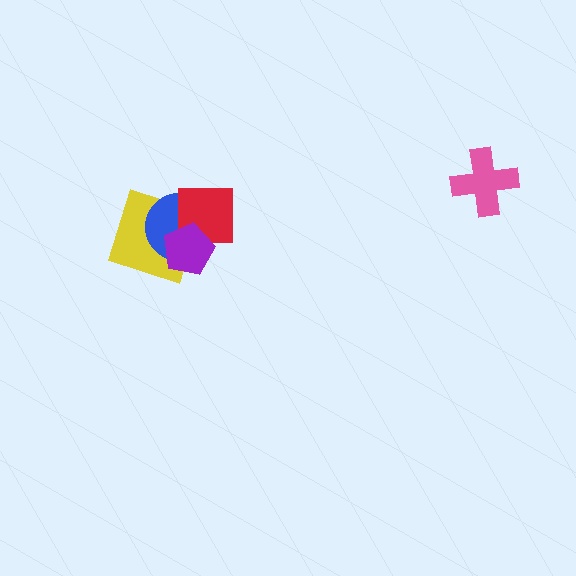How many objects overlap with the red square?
3 objects overlap with the red square.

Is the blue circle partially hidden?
Yes, it is partially covered by another shape.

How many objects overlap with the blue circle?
3 objects overlap with the blue circle.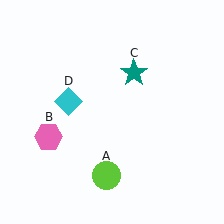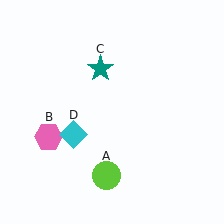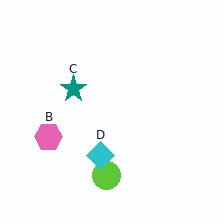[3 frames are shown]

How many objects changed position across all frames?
2 objects changed position: teal star (object C), cyan diamond (object D).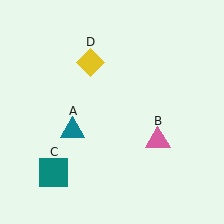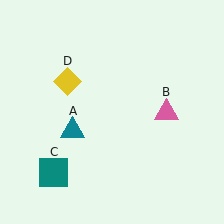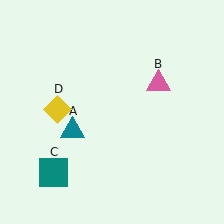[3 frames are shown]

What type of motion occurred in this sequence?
The pink triangle (object B), yellow diamond (object D) rotated counterclockwise around the center of the scene.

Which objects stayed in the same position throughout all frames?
Teal triangle (object A) and teal square (object C) remained stationary.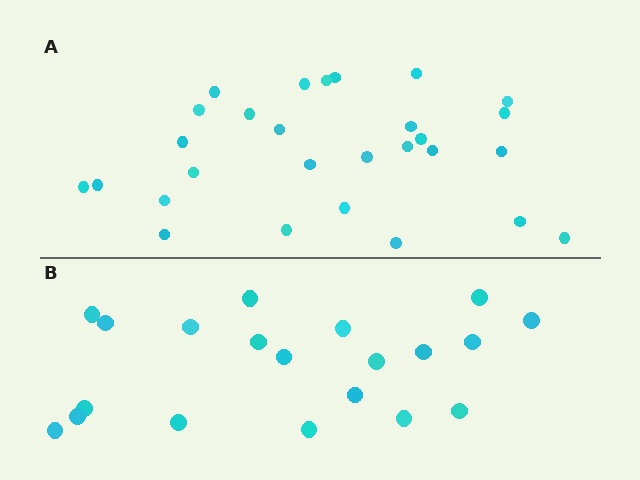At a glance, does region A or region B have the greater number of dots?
Region A (the top region) has more dots.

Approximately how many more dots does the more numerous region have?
Region A has roughly 8 or so more dots than region B.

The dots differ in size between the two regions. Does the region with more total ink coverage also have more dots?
No. Region B has more total ink coverage because its dots are larger, but region A actually contains more individual dots. Total area can be misleading — the number of items is what matters here.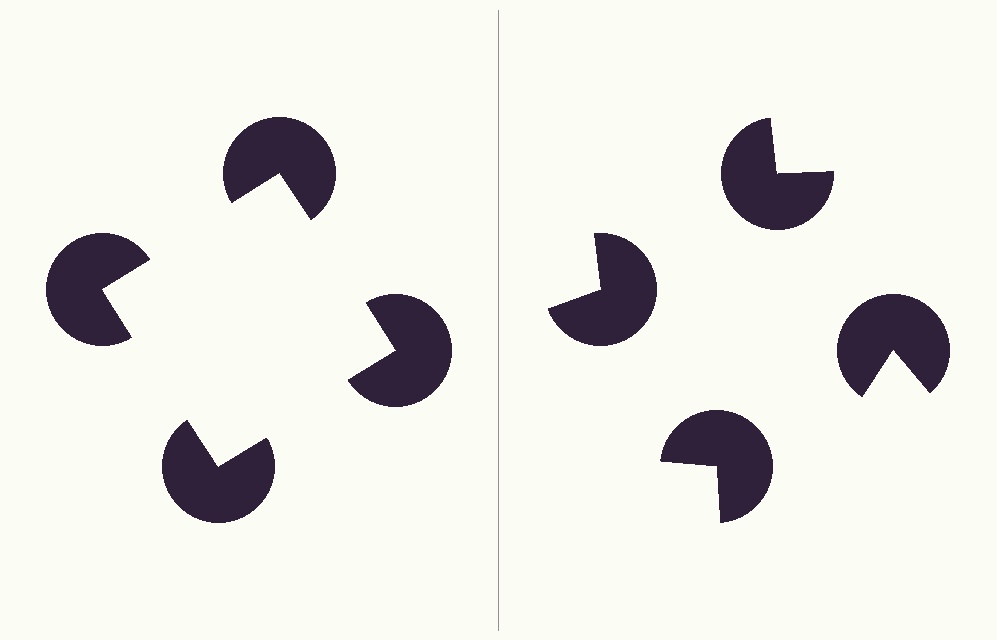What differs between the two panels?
The pac-man discs are positioned identically on both sides; only the wedge orientations differ. On the left they align to a square; on the right they are misaligned.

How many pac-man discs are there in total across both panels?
8 — 4 on each side.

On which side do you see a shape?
An illusory square appears on the left side. On the right side the wedge cuts are rotated, so no coherent shape forms.